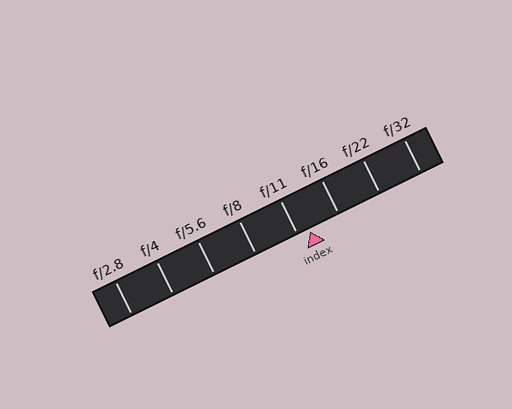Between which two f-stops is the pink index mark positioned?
The index mark is between f/11 and f/16.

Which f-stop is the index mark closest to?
The index mark is closest to f/11.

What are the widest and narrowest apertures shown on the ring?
The widest aperture shown is f/2.8 and the narrowest is f/32.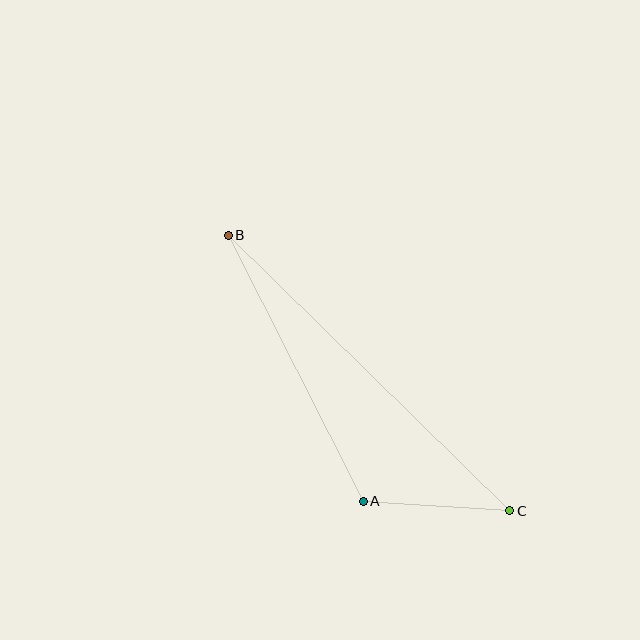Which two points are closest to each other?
Points A and C are closest to each other.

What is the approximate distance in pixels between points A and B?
The distance between A and B is approximately 298 pixels.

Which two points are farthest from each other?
Points B and C are farthest from each other.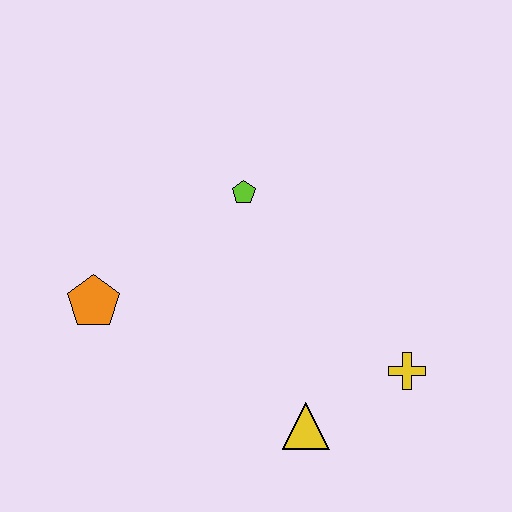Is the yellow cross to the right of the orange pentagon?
Yes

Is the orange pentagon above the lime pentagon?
No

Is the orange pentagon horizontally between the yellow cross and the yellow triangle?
No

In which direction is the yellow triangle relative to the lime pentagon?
The yellow triangle is below the lime pentagon.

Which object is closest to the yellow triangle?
The yellow cross is closest to the yellow triangle.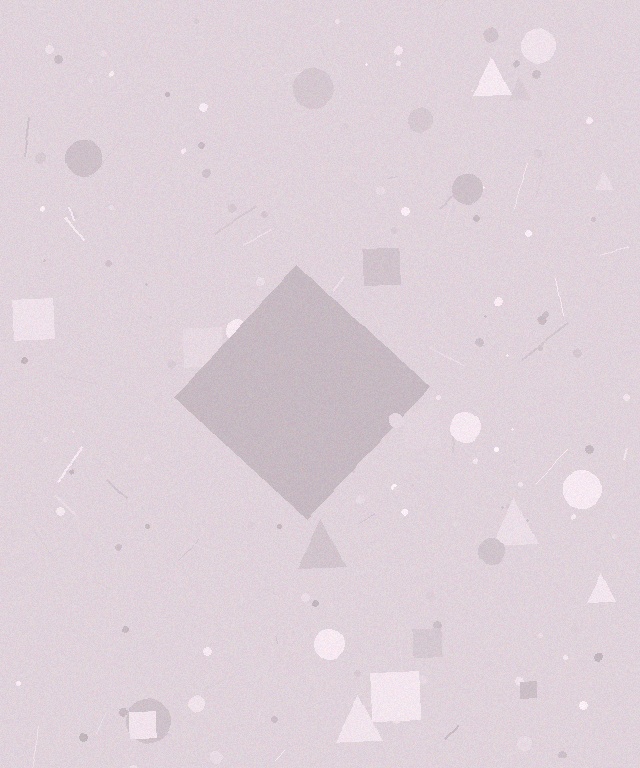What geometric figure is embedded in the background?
A diamond is embedded in the background.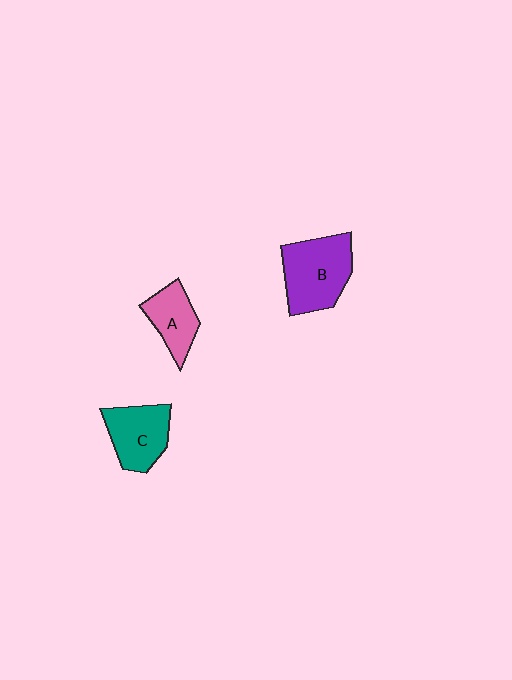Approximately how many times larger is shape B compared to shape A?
Approximately 1.6 times.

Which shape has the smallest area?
Shape A (pink).